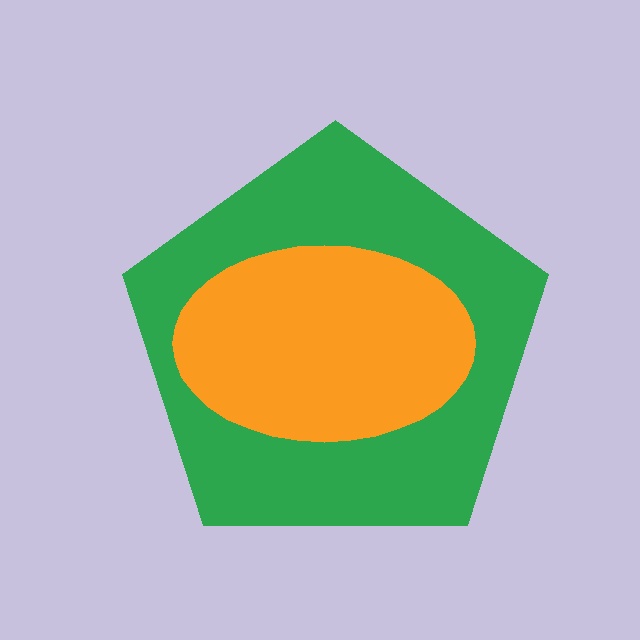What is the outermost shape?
The green pentagon.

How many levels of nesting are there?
2.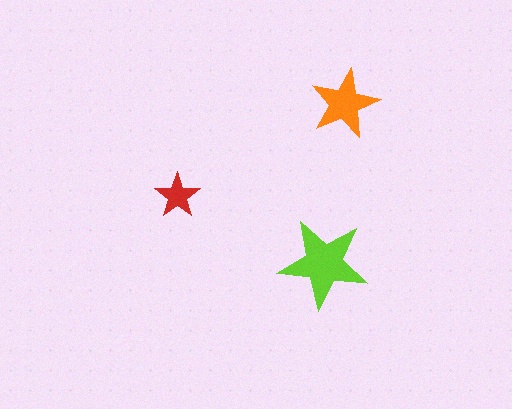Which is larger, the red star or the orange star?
The orange one.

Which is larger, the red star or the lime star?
The lime one.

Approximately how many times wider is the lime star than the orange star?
About 1.5 times wider.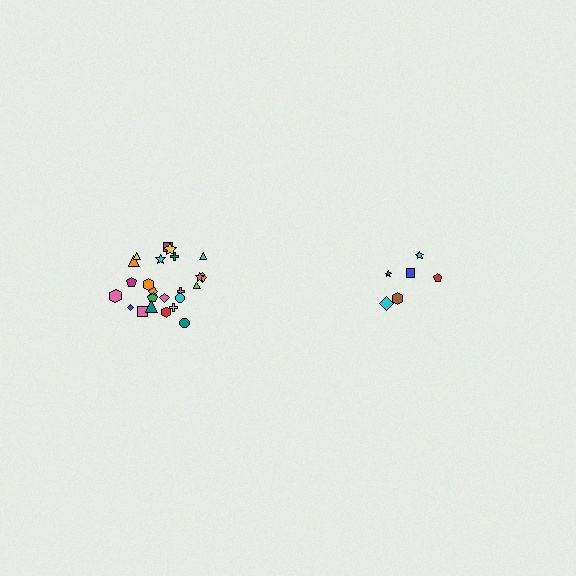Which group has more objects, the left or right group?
The left group.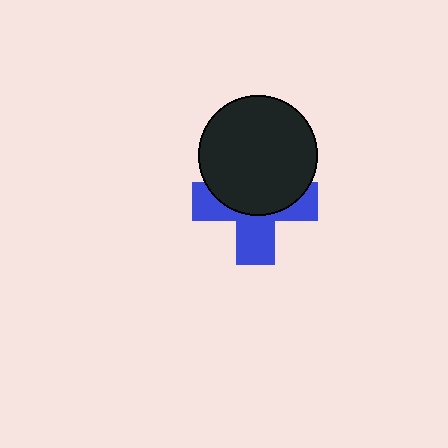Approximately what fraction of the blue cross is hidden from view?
Roughly 52% of the blue cross is hidden behind the black circle.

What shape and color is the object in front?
The object in front is a black circle.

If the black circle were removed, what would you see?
You would see the complete blue cross.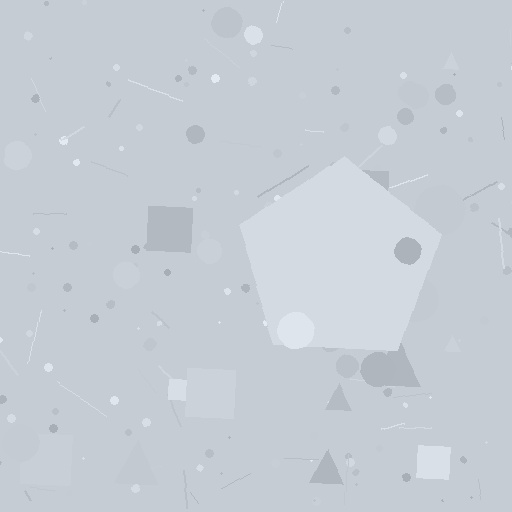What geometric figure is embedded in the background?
A pentagon is embedded in the background.